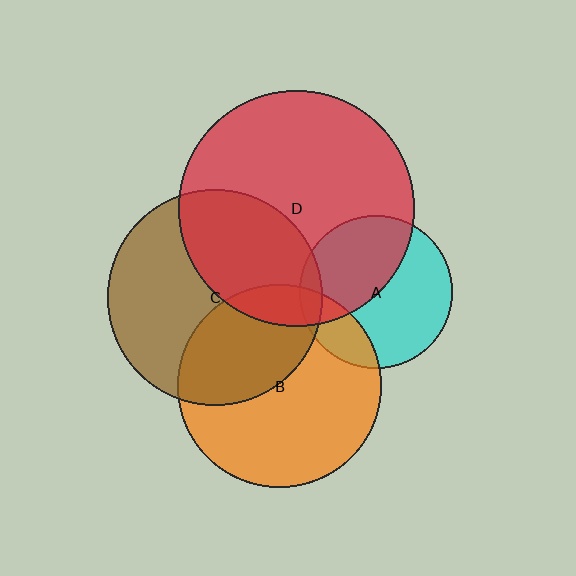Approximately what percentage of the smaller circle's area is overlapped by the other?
Approximately 45%.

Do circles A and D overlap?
Yes.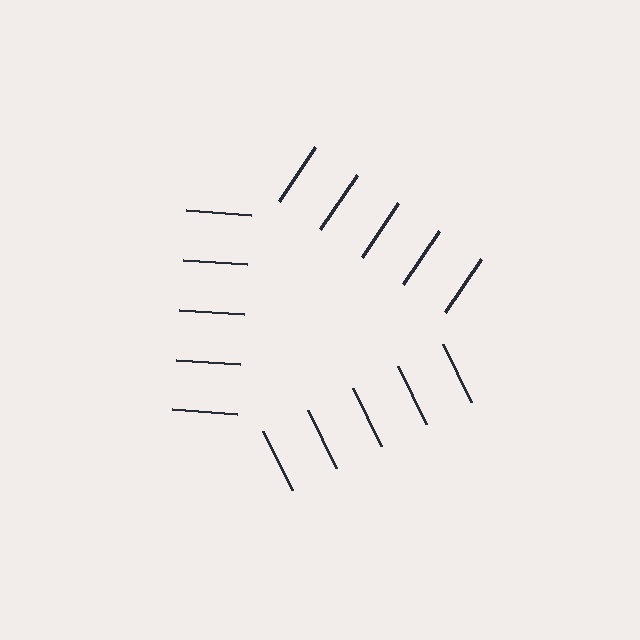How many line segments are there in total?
15 — 5 along each of the 3 edges.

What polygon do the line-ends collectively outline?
An illusory triangle — the line segments terminate on its edges but no continuous stroke is drawn.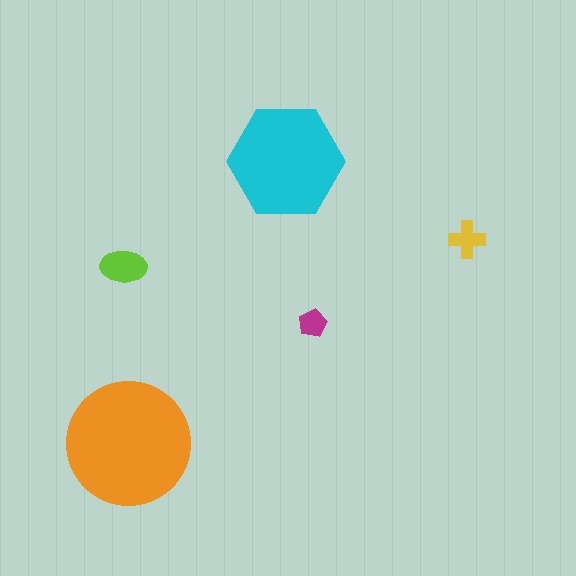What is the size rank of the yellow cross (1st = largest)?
4th.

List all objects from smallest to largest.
The magenta pentagon, the yellow cross, the lime ellipse, the cyan hexagon, the orange circle.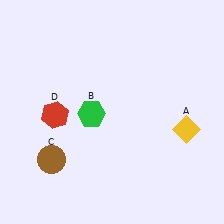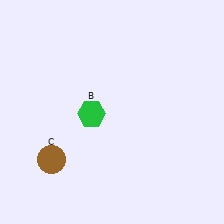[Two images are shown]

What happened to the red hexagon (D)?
The red hexagon (D) was removed in Image 2. It was in the bottom-left area of Image 1.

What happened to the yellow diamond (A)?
The yellow diamond (A) was removed in Image 2. It was in the bottom-right area of Image 1.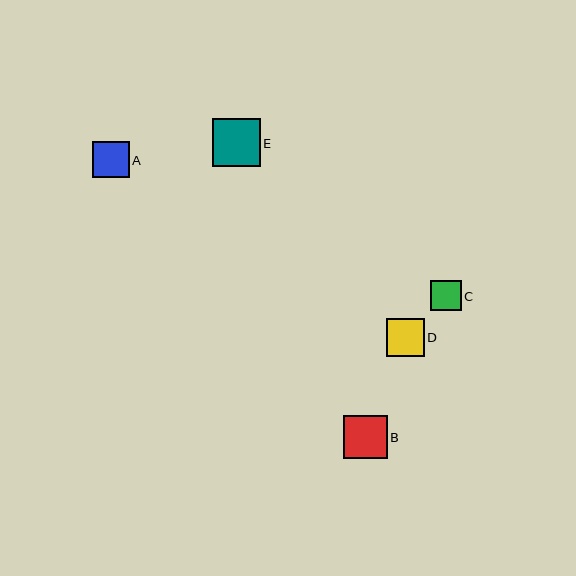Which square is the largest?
Square E is the largest with a size of approximately 48 pixels.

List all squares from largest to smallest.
From largest to smallest: E, B, D, A, C.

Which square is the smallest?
Square C is the smallest with a size of approximately 30 pixels.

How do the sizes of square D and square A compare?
Square D and square A are approximately the same size.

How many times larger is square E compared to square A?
Square E is approximately 1.3 times the size of square A.